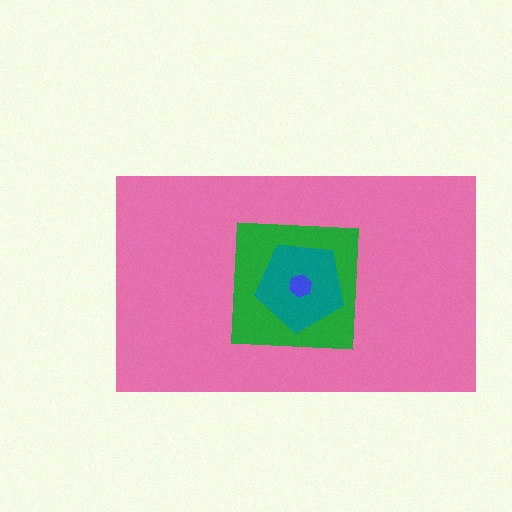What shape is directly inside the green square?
The teal pentagon.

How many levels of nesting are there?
4.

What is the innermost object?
The blue hexagon.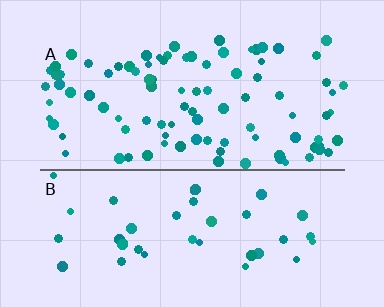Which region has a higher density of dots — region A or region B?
A (the top).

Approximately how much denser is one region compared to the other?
Approximately 2.2× — region A over region B.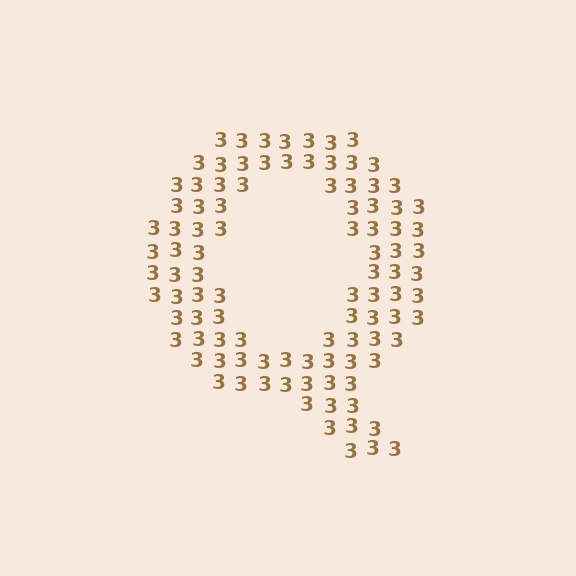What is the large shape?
The large shape is the letter Q.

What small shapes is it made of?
It is made of small digit 3's.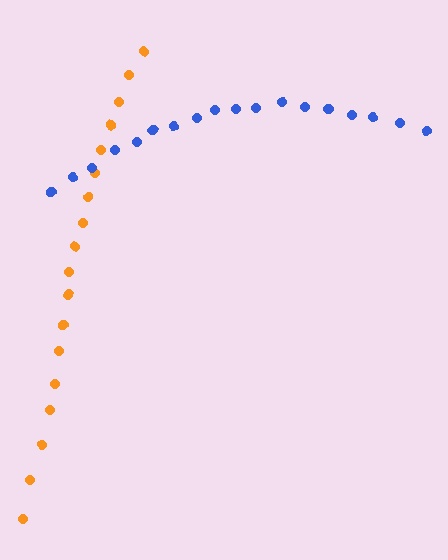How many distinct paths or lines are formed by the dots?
There are 2 distinct paths.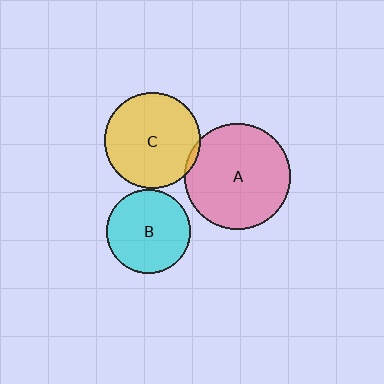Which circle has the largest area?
Circle A (pink).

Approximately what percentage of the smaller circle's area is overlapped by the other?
Approximately 5%.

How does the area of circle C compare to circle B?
Approximately 1.3 times.